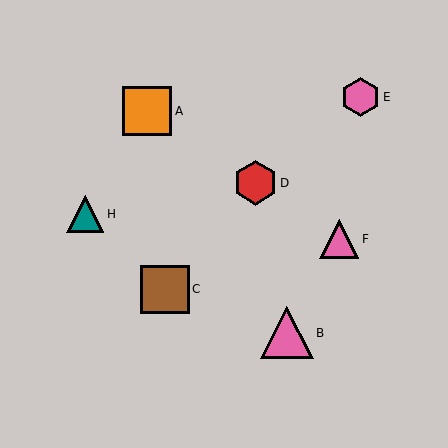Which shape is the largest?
The pink triangle (labeled B) is the largest.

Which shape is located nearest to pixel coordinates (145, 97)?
The orange square (labeled A) at (147, 111) is nearest to that location.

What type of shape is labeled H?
Shape H is a teal triangle.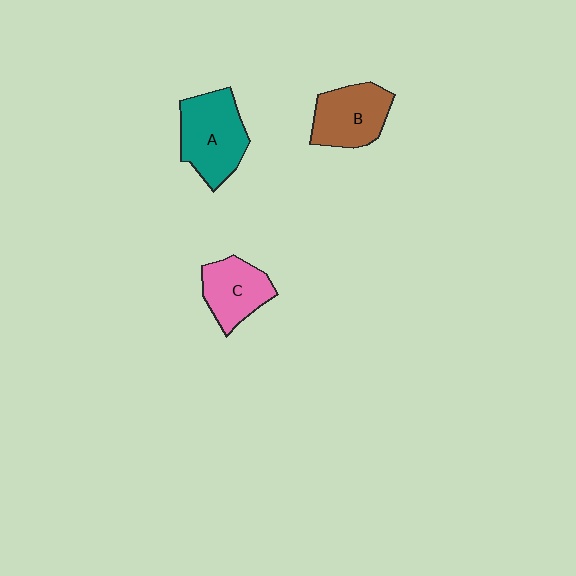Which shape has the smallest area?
Shape C (pink).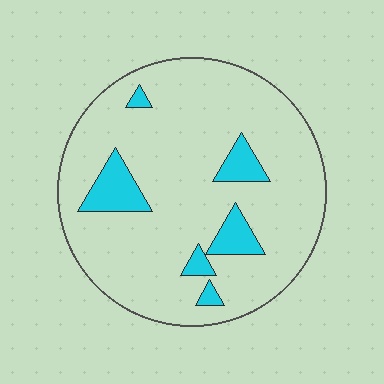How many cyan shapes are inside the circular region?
6.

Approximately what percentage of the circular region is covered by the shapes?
Approximately 10%.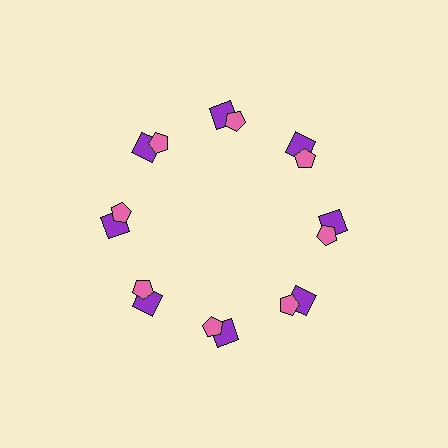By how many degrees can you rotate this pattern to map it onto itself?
The pattern maps onto itself every 45 degrees of rotation.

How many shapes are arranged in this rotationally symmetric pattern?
There are 16 shapes, arranged in 8 groups of 2.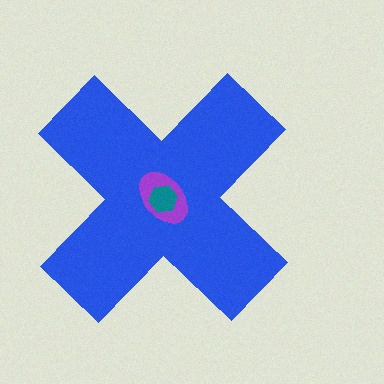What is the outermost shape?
The blue cross.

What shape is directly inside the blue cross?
The purple ellipse.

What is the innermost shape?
The teal hexagon.